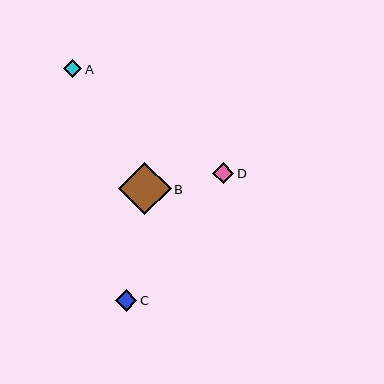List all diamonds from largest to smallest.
From largest to smallest: B, C, D, A.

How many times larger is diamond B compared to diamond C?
Diamond B is approximately 2.4 times the size of diamond C.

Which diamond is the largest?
Diamond B is the largest with a size of approximately 52 pixels.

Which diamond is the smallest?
Diamond A is the smallest with a size of approximately 18 pixels.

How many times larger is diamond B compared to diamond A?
Diamond B is approximately 2.9 times the size of diamond A.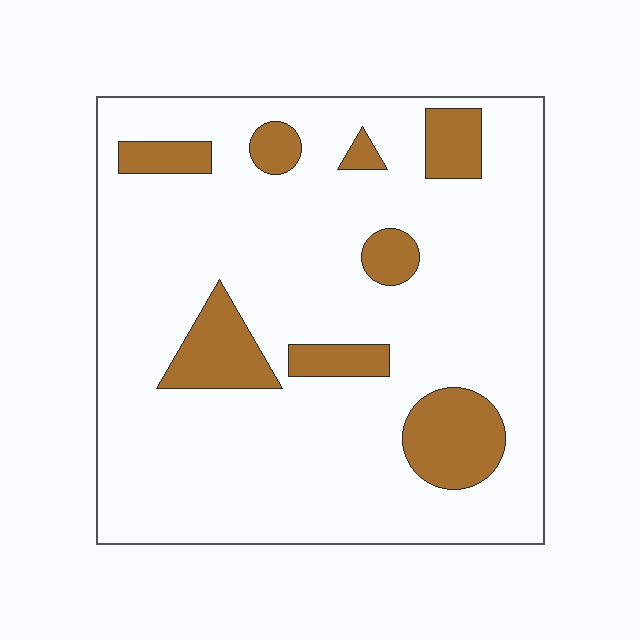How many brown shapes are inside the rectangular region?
8.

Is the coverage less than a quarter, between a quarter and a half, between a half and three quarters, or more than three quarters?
Less than a quarter.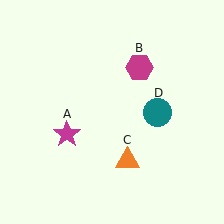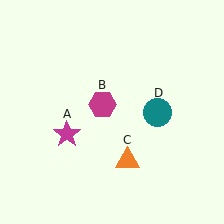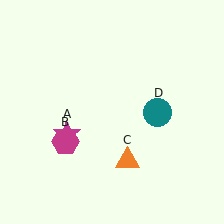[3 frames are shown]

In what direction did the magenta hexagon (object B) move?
The magenta hexagon (object B) moved down and to the left.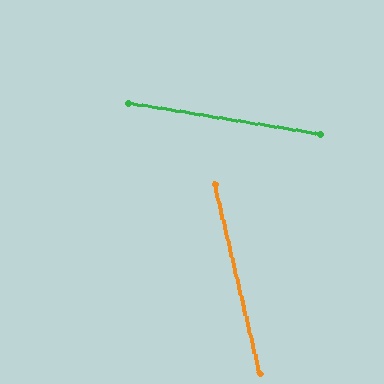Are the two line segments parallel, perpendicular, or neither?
Neither parallel nor perpendicular — they differ by about 68°.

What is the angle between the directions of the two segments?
Approximately 68 degrees.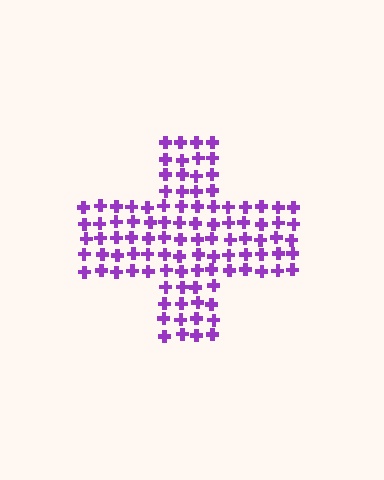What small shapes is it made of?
It is made of small crosses.